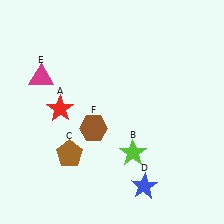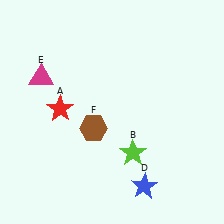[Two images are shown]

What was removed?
The brown pentagon (C) was removed in Image 2.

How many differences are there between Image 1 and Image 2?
There is 1 difference between the two images.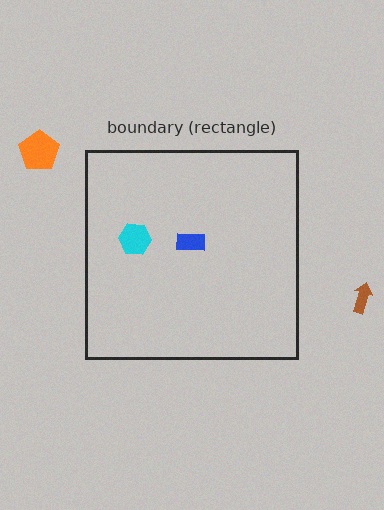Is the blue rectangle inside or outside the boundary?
Inside.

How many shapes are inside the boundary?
2 inside, 2 outside.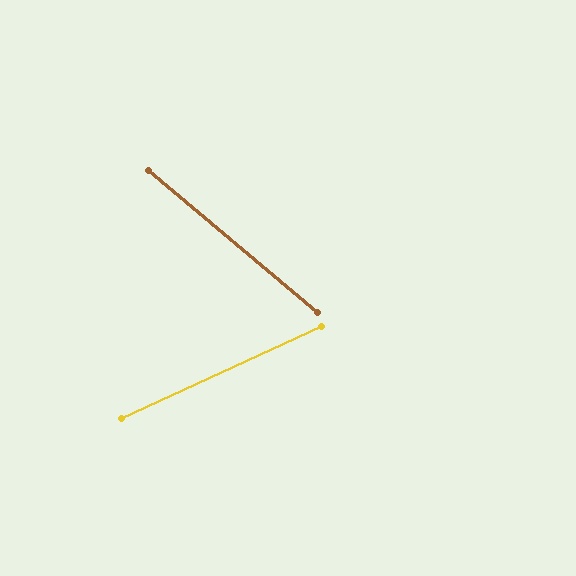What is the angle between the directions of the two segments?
Approximately 65 degrees.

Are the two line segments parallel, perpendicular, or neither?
Neither parallel nor perpendicular — they differ by about 65°.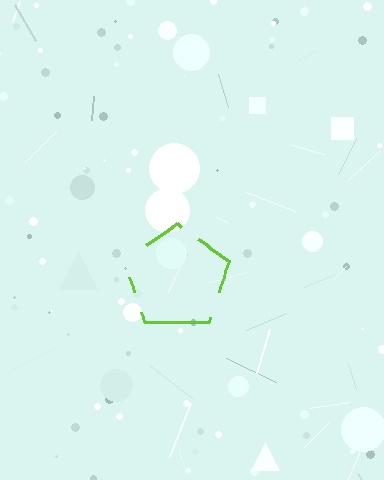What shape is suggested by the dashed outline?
The dashed outline suggests a pentagon.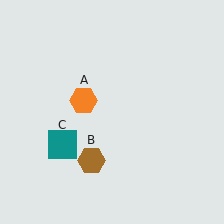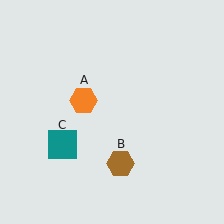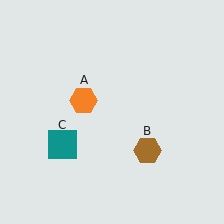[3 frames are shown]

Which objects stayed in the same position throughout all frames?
Orange hexagon (object A) and teal square (object C) remained stationary.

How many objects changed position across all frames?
1 object changed position: brown hexagon (object B).